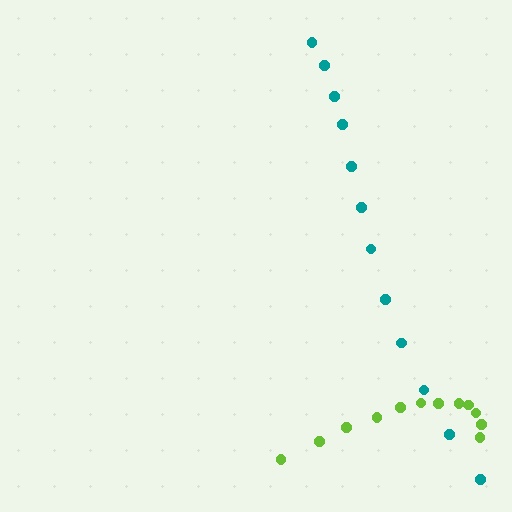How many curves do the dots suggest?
There are 2 distinct paths.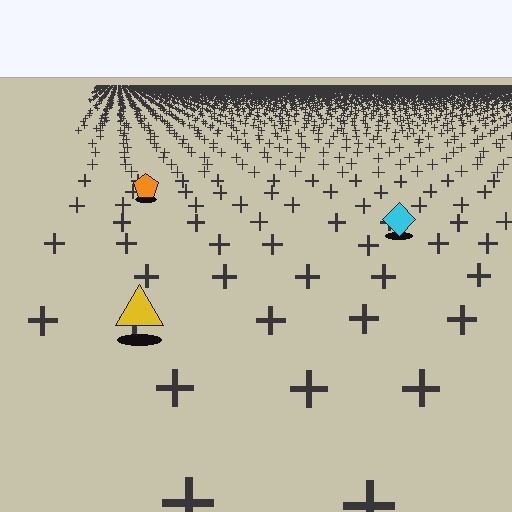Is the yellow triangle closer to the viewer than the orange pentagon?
Yes. The yellow triangle is closer — you can tell from the texture gradient: the ground texture is coarser near it.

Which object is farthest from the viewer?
The orange pentagon is farthest from the viewer. It appears smaller and the ground texture around it is denser.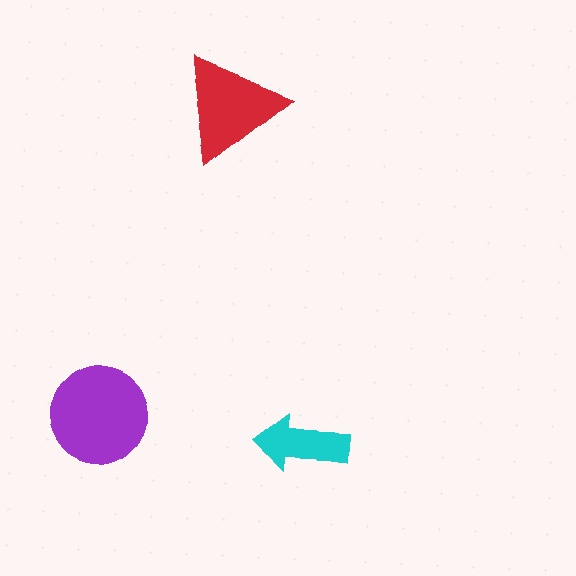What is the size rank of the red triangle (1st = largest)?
2nd.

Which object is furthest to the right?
The cyan arrow is rightmost.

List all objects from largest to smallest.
The purple circle, the red triangle, the cyan arrow.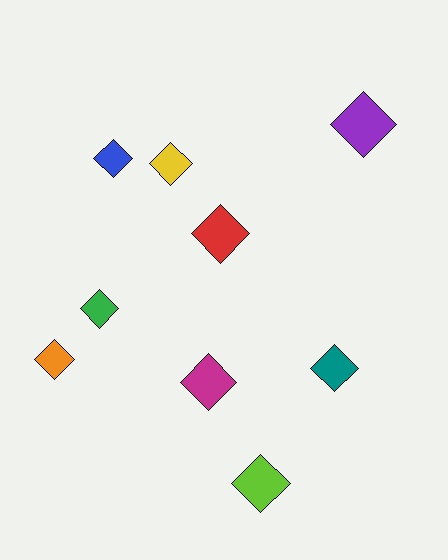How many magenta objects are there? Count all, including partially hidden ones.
There is 1 magenta object.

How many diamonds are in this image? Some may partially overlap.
There are 9 diamonds.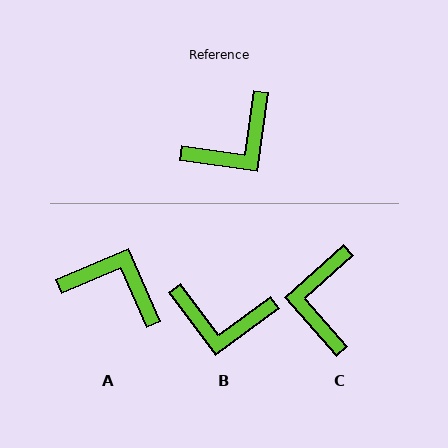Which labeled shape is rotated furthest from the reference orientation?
C, about 130 degrees away.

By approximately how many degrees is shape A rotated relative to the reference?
Approximately 121 degrees counter-clockwise.